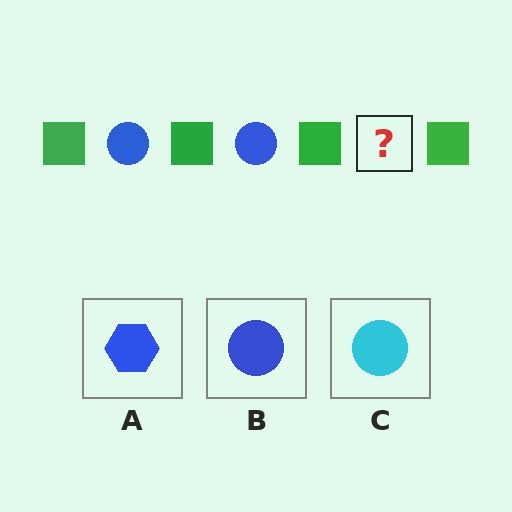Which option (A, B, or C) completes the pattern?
B.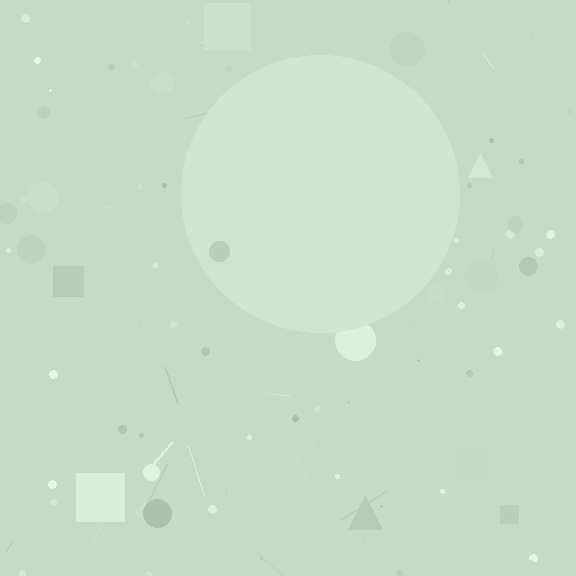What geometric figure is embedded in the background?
A circle is embedded in the background.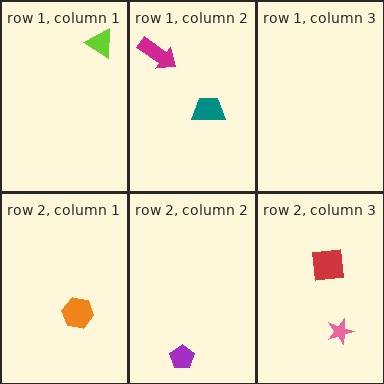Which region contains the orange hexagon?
The row 2, column 1 region.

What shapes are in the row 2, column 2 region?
The purple pentagon.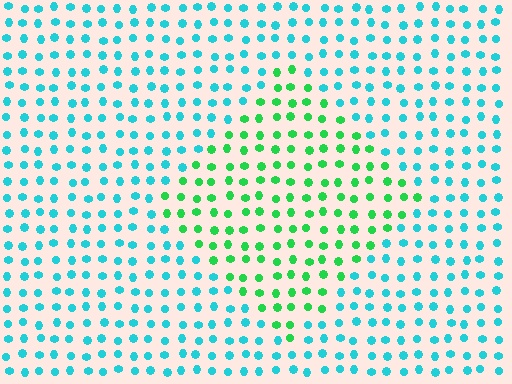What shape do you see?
I see a diamond.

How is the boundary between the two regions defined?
The boundary is defined purely by a slight shift in hue (about 49 degrees). Spacing, size, and orientation are identical on both sides.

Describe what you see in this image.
The image is filled with small cyan elements in a uniform arrangement. A diamond-shaped region is visible where the elements are tinted to a slightly different hue, forming a subtle color boundary.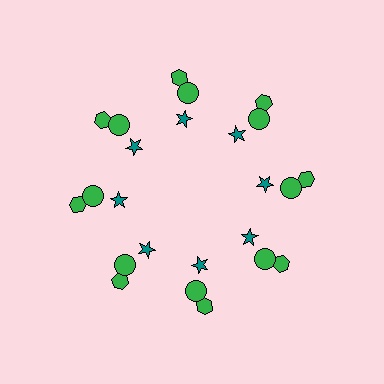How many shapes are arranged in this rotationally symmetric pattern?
There are 24 shapes, arranged in 8 groups of 3.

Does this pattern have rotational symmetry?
Yes, this pattern has 8-fold rotational symmetry. It looks the same after rotating 45 degrees around the center.